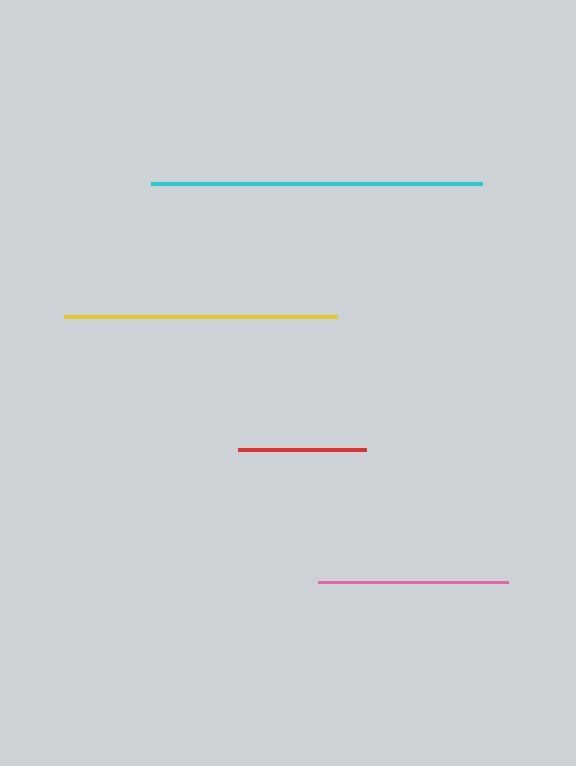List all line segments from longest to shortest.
From longest to shortest: cyan, yellow, pink, red.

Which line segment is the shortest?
The red line is the shortest at approximately 128 pixels.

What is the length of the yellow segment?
The yellow segment is approximately 273 pixels long.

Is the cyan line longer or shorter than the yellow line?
The cyan line is longer than the yellow line.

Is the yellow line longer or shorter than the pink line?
The yellow line is longer than the pink line.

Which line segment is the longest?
The cyan line is the longest at approximately 330 pixels.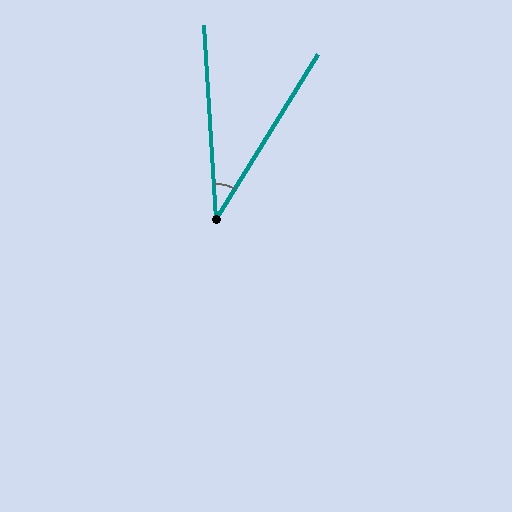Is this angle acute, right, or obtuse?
It is acute.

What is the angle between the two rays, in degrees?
Approximately 35 degrees.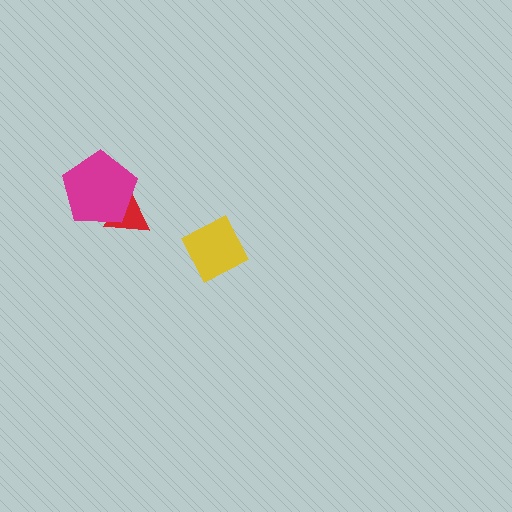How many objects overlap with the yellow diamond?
0 objects overlap with the yellow diamond.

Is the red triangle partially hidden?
Yes, it is partially covered by another shape.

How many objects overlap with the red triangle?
1 object overlaps with the red triangle.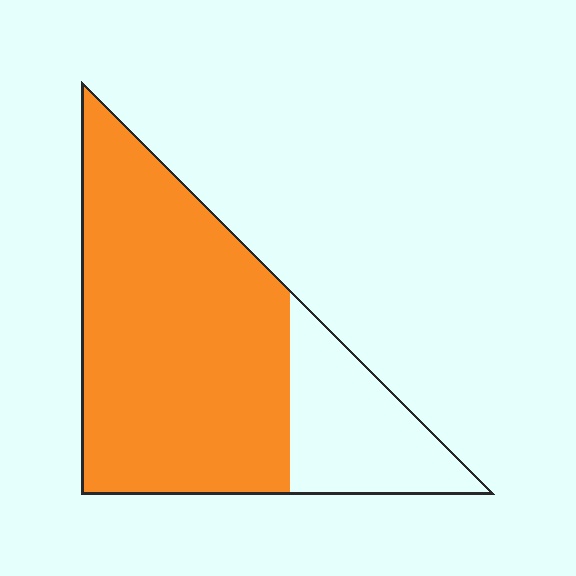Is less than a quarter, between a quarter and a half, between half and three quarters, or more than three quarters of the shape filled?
More than three quarters.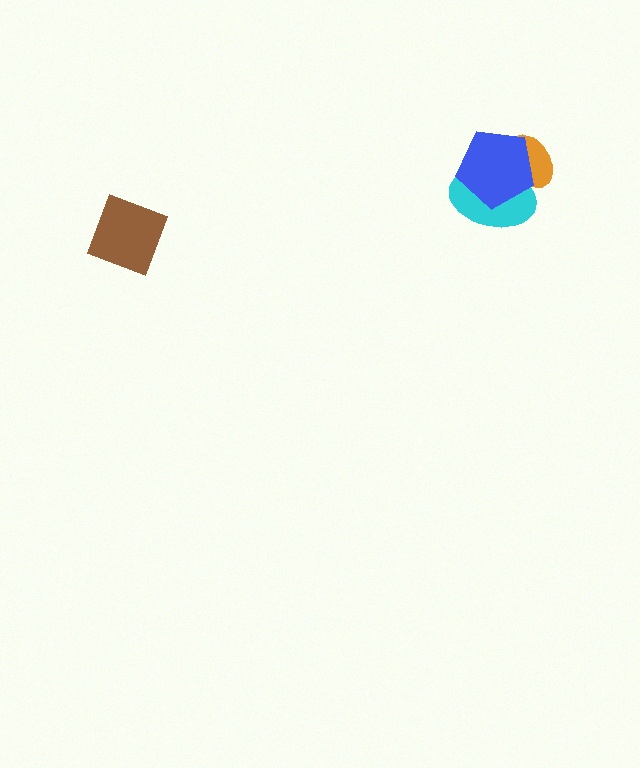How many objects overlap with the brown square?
0 objects overlap with the brown square.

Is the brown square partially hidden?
No, no other shape covers it.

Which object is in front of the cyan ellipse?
The blue pentagon is in front of the cyan ellipse.